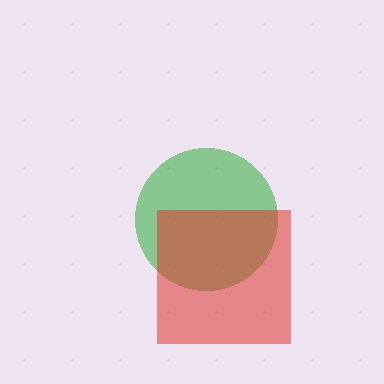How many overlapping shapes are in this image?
There are 2 overlapping shapes in the image.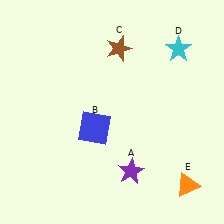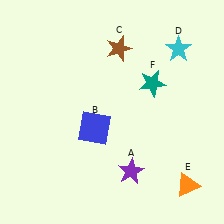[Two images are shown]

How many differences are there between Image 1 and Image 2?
There is 1 difference between the two images.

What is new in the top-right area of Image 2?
A teal star (F) was added in the top-right area of Image 2.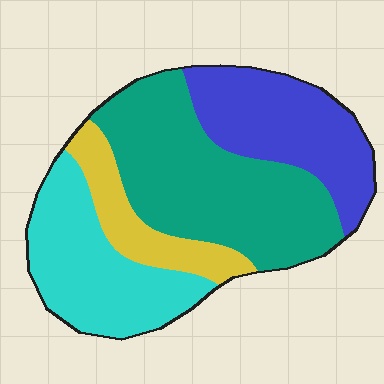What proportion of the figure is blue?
Blue takes up less than a quarter of the figure.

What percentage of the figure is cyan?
Cyan covers 25% of the figure.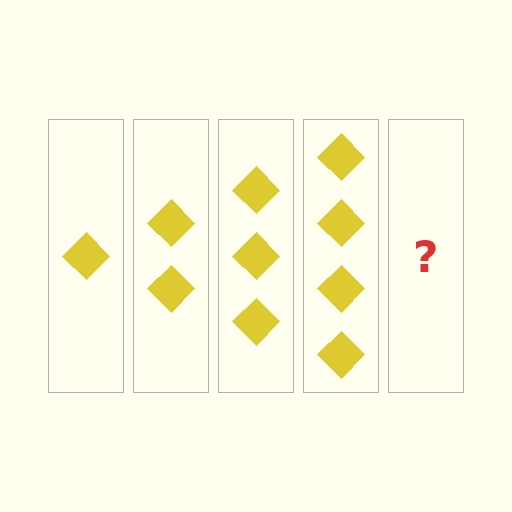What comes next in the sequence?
The next element should be 5 diamonds.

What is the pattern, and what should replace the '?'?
The pattern is that each step adds one more diamond. The '?' should be 5 diamonds.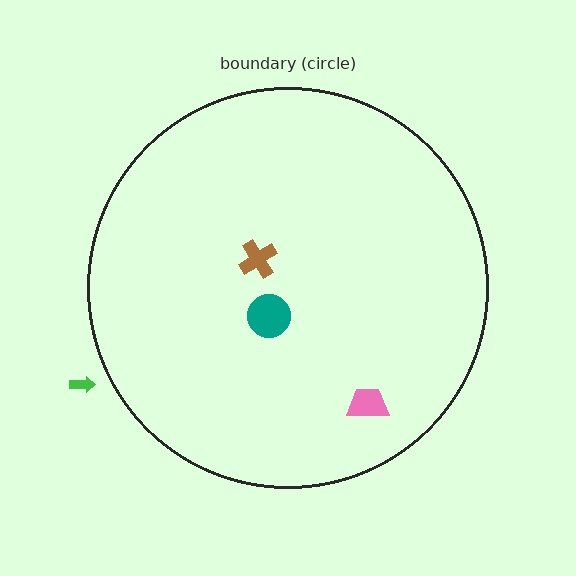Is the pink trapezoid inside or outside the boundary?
Inside.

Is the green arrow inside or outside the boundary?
Outside.